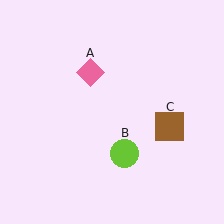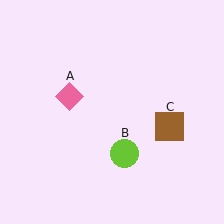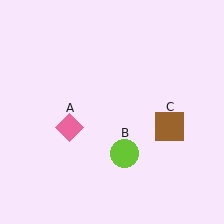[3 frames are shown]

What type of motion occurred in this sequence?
The pink diamond (object A) rotated counterclockwise around the center of the scene.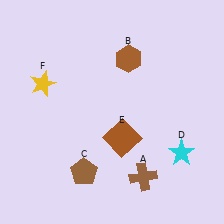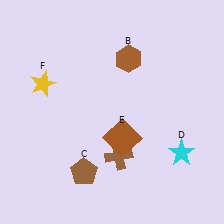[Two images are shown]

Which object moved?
The brown cross (A) moved left.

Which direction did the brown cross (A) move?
The brown cross (A) moved left.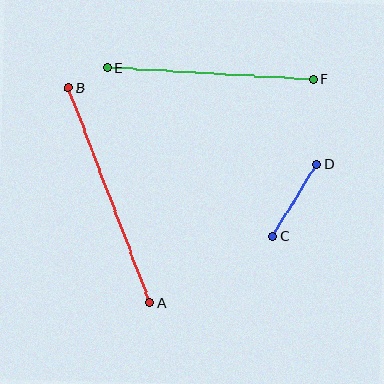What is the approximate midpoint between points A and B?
The midpoint is at approximately (109, 195) pixels.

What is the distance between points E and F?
The distance is approximately 206 pixels.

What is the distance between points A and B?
The distance is approximately 230 pixels.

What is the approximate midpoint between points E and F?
The midpoint is at approximately (210, 73) pixels.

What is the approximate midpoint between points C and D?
The midpoint is at approximately (295, 200) pixels.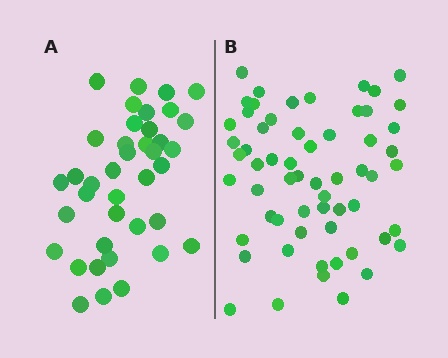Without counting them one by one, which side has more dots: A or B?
Region B (the right region) has more dots.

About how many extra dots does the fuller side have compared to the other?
Region B has approximately 20 more dots than region A.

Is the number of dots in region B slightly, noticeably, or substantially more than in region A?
Region B has substantially more. The ratio is roughly 1.5 to 1.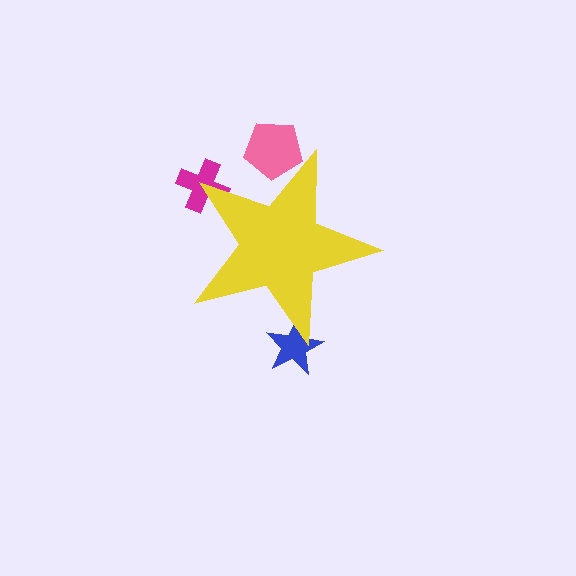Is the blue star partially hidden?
Yes, the blue star is partially hidden behind the yellow star.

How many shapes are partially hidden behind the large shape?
3 shapes are partially hidden.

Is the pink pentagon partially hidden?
Yes, the pink pentagon is partially hidden behind the yellow star.